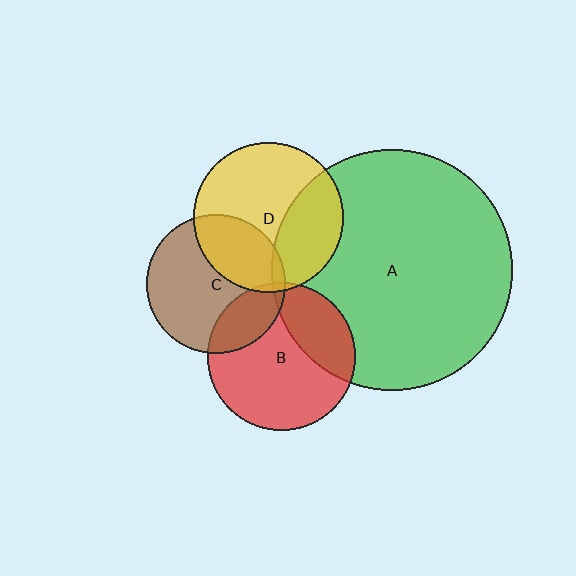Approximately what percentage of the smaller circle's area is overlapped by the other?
Approximately 30%.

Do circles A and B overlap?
Yes.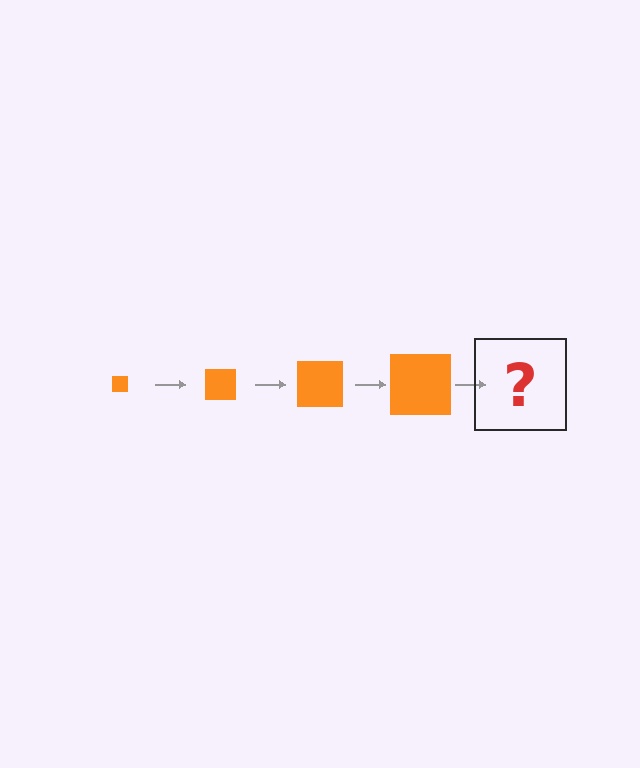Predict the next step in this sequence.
The next step is an orange square, larger than the previous one.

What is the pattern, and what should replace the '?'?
The pattern is that the square gets progressively larger each step. The '?' should be an orange square, larger than the previous one.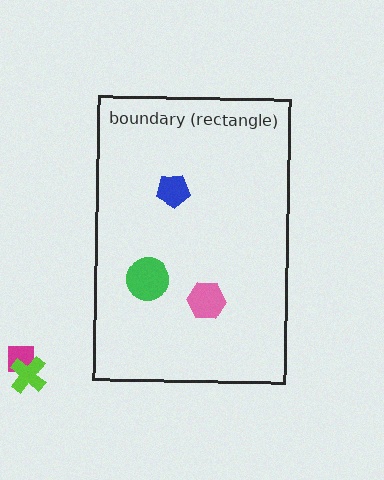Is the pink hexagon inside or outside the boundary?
Inside.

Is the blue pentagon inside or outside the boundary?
Inside.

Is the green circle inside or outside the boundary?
Inside.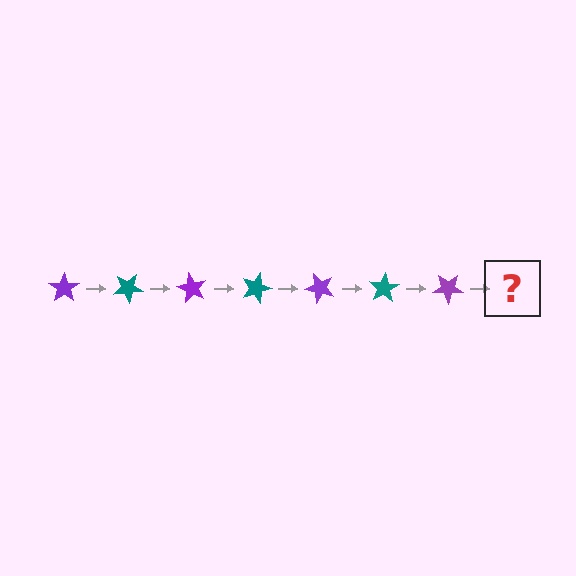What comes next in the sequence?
The next element should be a teal star, rotated 210 degrees from the start.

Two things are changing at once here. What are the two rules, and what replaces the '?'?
The two rules are that it rotates 30 degrees each step and the color cycles through purple and teal. The '?' should be a teal star, rotated 210 degrees from the start.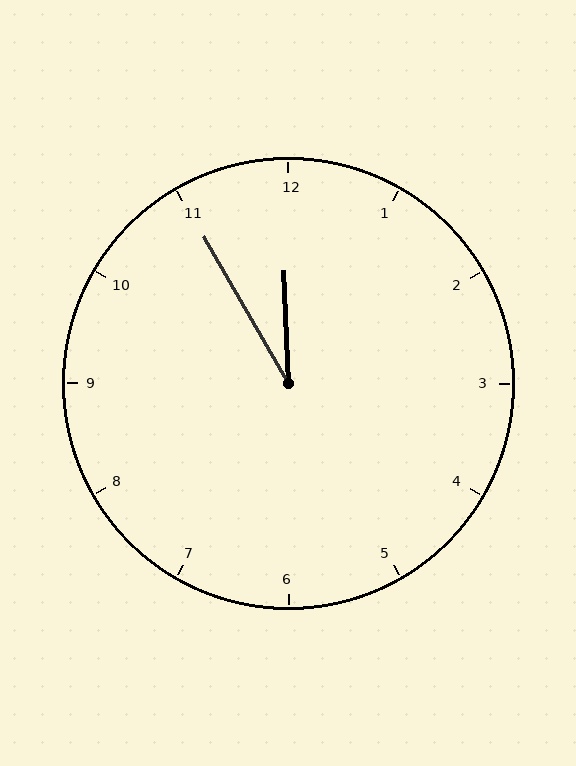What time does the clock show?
11:55.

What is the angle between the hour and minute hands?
Approximately 28 degrees.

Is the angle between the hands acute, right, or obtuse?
It is acute.